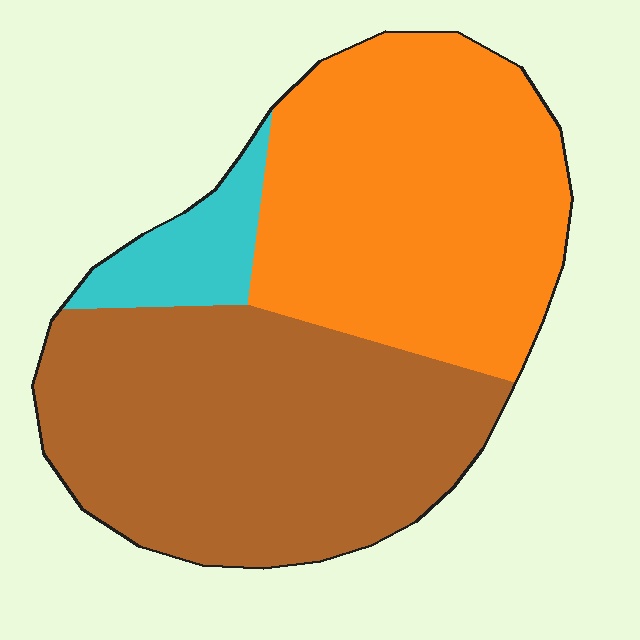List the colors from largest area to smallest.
From largest to smallest: brown, orange, cyan.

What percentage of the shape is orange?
Orange covers roughly 45% of the shape.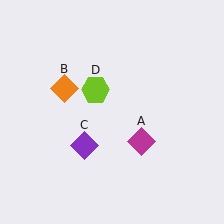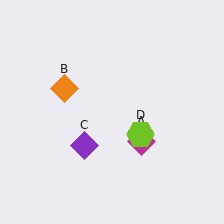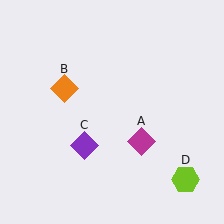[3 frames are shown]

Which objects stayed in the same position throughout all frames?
Magenta diamond (object A) and orange diamond (object B) and purple diamond (object C) remained stationary.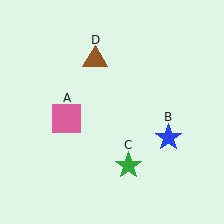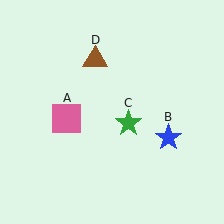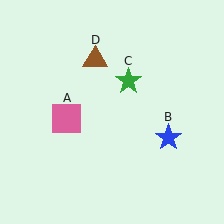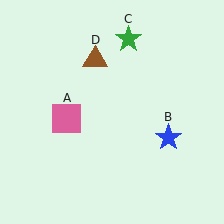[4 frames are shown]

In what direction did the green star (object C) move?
The green star (object C) moved up.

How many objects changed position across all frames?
1 object changed position: green star (object C).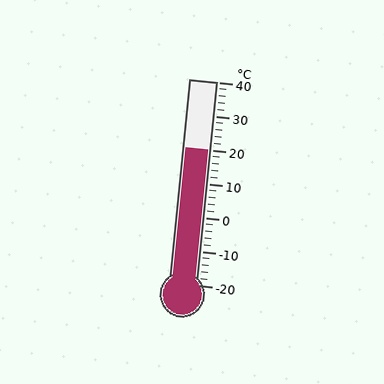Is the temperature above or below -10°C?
The temperature is above -10°C.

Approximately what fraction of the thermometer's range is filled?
The thermometer is filled to approximately 65% of its range.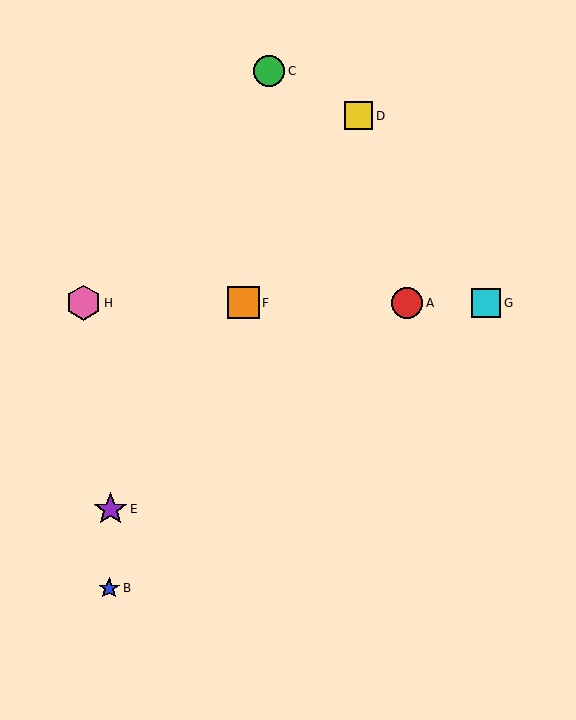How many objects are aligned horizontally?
4 objects (A, F, G, H) are aligned horizontally.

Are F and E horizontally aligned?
No, F is at y≈303 and E is at y≈509.